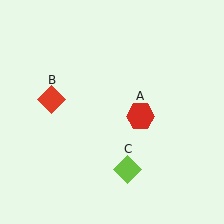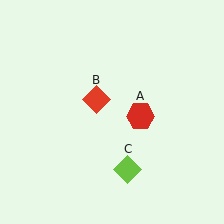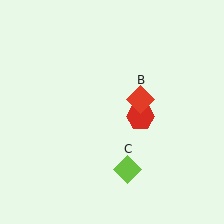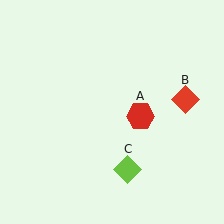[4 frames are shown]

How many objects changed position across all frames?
1 object changed position: red diamond (object B).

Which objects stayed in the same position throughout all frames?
Red hexagon (object A) and lime diamond (object C) remained stationary.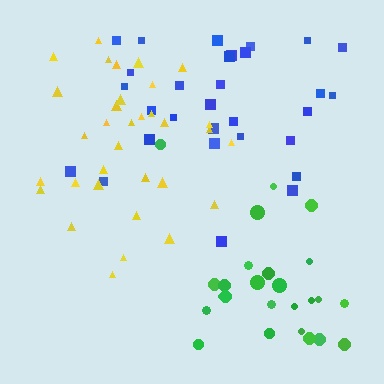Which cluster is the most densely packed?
Yellow.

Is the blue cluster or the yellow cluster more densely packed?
Yellow.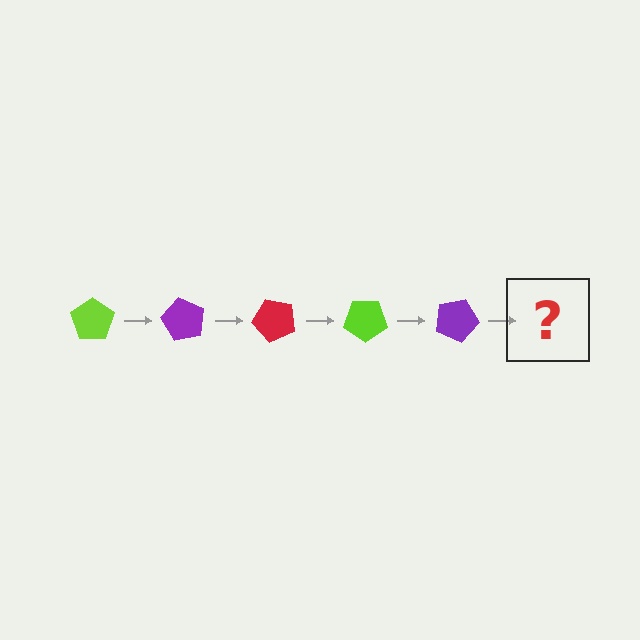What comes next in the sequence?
The next element should be a red pentagon, rotated 300 degrees from the start.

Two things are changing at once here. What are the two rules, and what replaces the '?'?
The two rules are that it rotates 60 degrees each step and the color cycles through lime, purple, and red. The '?' should be a red pentagon, rotated 300 degrees from the start.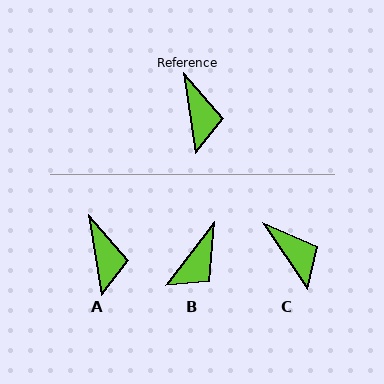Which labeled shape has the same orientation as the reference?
A.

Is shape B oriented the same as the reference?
No, it is off by about 46 degrees.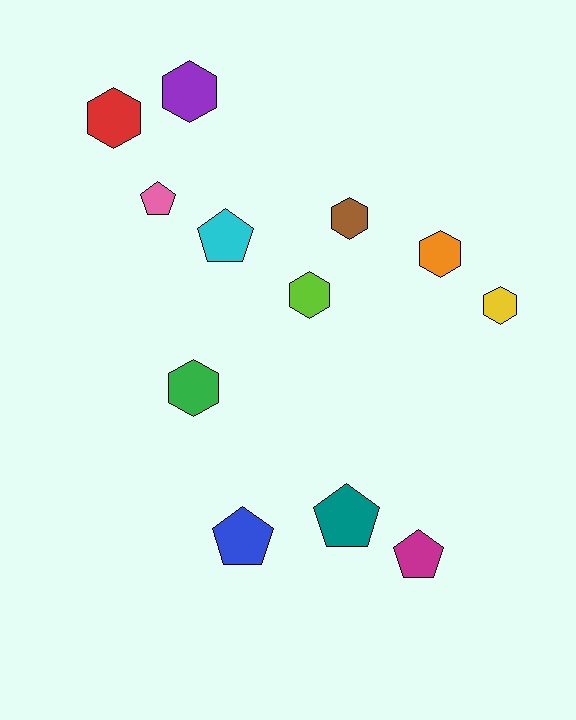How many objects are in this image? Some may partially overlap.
There are 12 objects.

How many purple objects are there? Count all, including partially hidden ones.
There is 1 purple object.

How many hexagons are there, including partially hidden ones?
There are 7 hexagons.